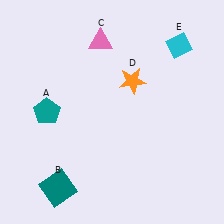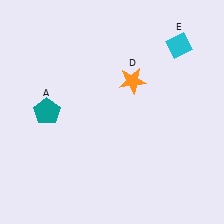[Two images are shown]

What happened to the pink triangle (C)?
The pink triangle (C) was removed in Image 2. It was in the top-left area of Image 1.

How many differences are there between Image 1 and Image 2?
There are 2 differences between the two images.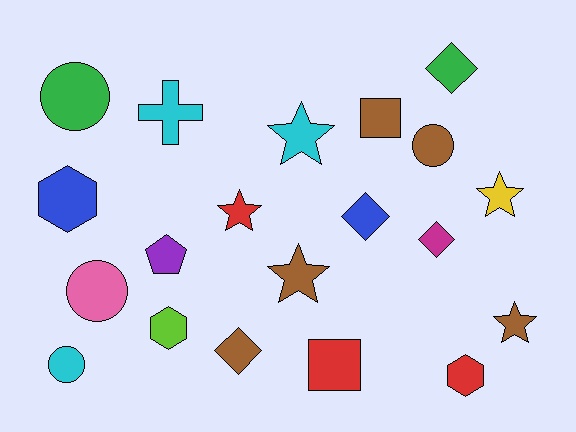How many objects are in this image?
There are 20 objects.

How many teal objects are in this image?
There are no teal objects.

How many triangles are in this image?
There are no triangles.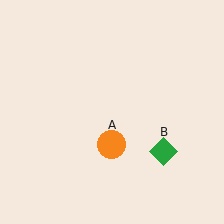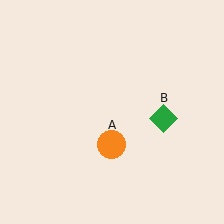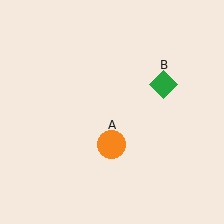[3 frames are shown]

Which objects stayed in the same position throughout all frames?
Orange circle (object A) remained stationary.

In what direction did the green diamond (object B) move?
The green diamond (object B) moved up.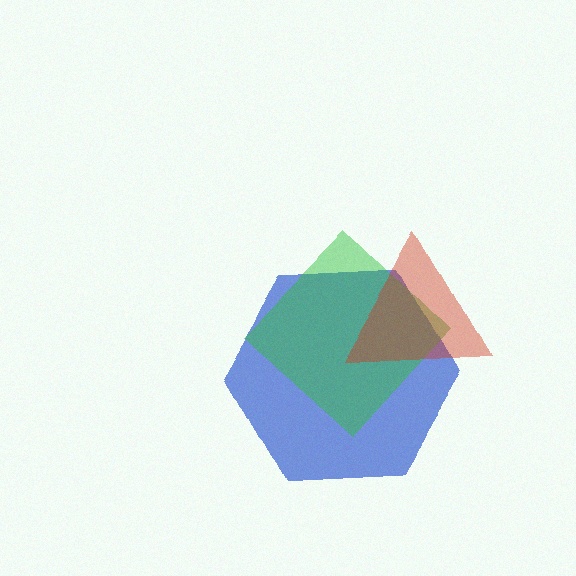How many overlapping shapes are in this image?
There are 3 overlapping shapes in the image.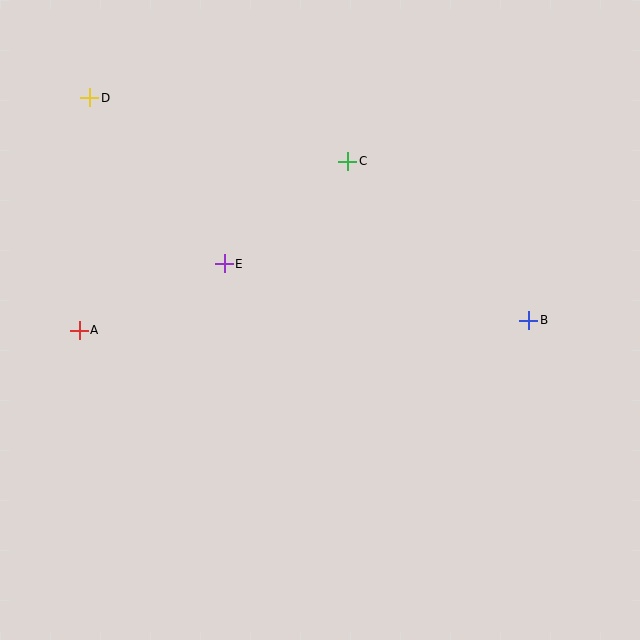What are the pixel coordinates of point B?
Point B is at (529, 320).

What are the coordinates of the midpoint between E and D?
The midpoint between E and D is at (157, 181).